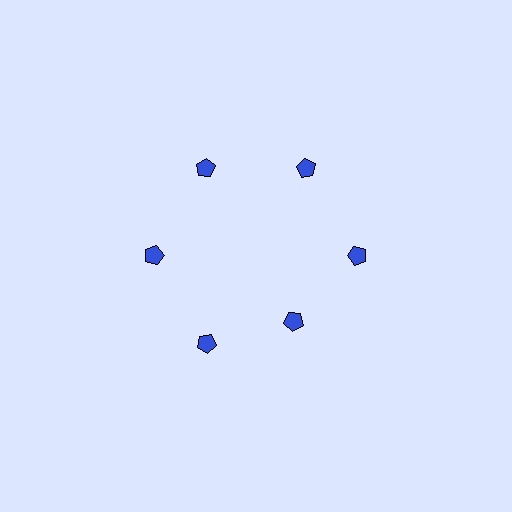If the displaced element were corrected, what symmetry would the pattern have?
It would have 6-fold rotational symmetry — the pattern would map onto itself every 60 degrees.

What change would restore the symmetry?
The symmetry would be restored by moving it outward, back onto the ring so that all 6 pentagons sit at equal angles and equal distance from the center.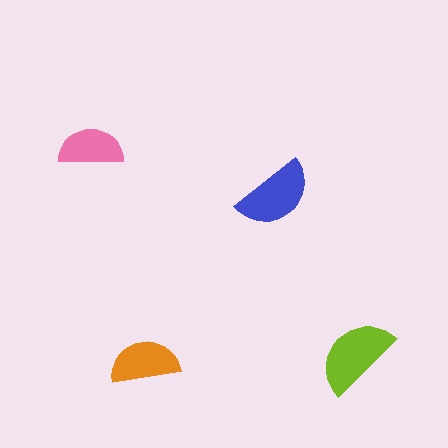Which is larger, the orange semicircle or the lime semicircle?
The lime one.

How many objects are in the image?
There are 4 objects in the image.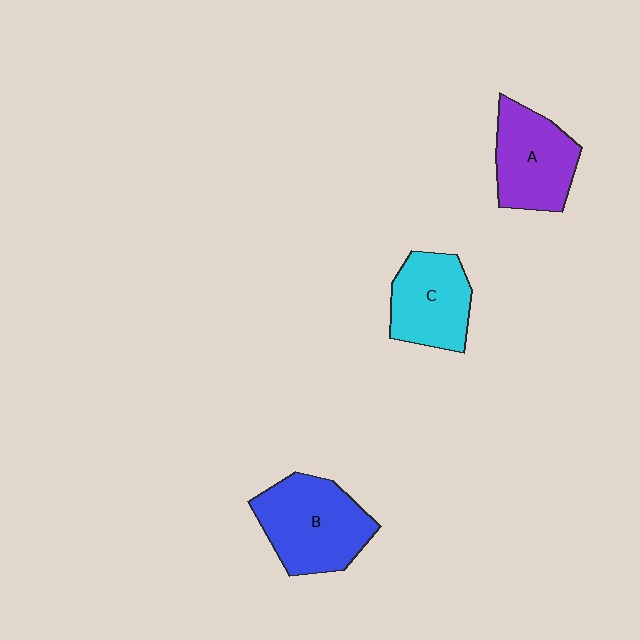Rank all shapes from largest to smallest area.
From largest to smallest: B (blue), A (purple), C (cyan).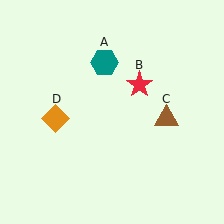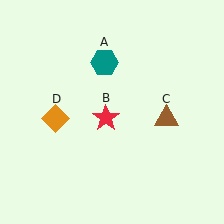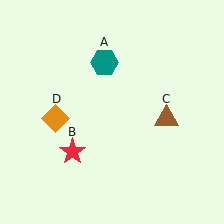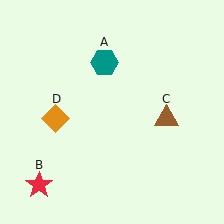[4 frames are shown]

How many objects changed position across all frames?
1 object changed position: red star (object B).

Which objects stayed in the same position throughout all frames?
Teal hexagon (object A) and brown triangle (object C) and orange diamond (object D) remained stationary.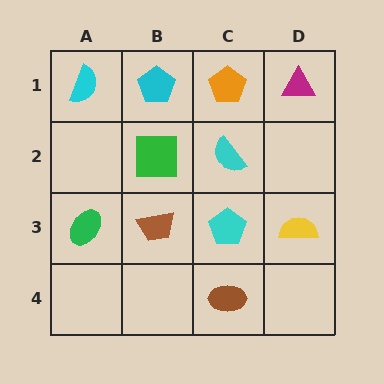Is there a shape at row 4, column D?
No, that cell is empty.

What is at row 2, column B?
A green square.